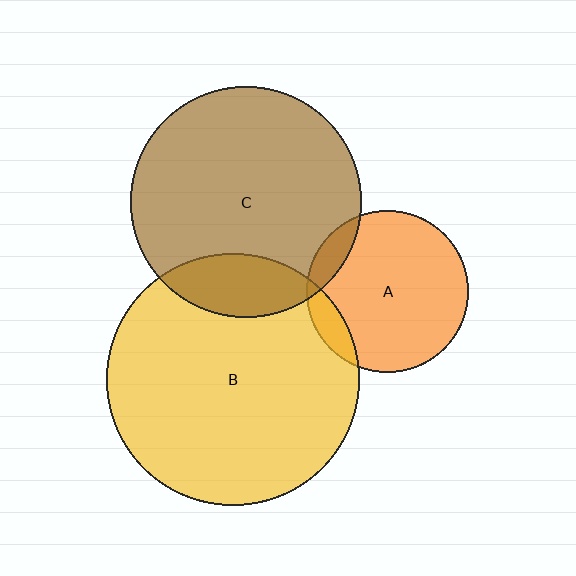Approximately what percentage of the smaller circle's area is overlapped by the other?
Approximately 10%.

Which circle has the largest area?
Circle B (yellow).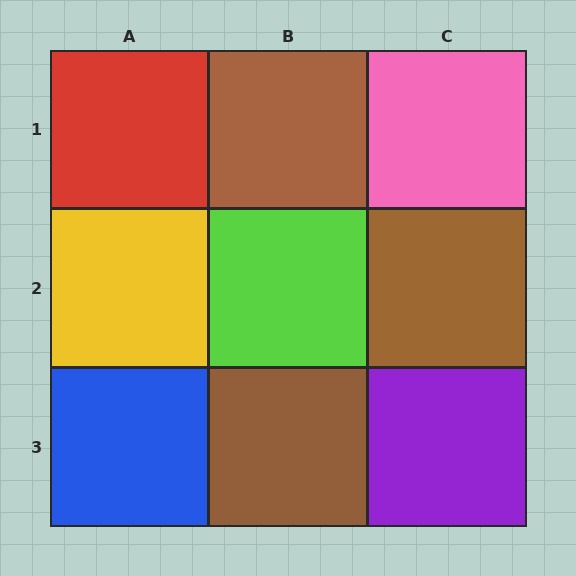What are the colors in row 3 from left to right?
Blue, brown, purple.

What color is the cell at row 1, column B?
Brown.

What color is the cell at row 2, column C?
Brown.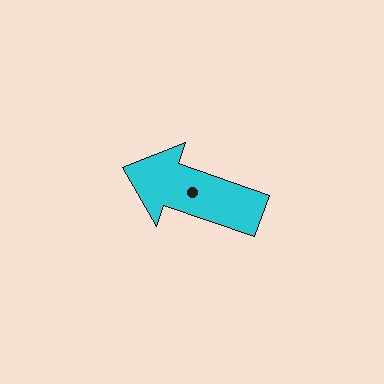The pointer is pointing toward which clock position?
Roughly 10 o'clock.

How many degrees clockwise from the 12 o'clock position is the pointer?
Approximately 289 degrees.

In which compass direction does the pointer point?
West.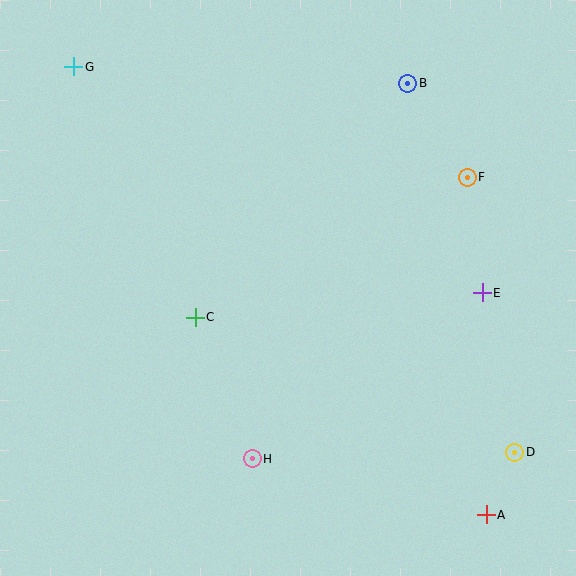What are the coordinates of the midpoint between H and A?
The midpoint between H and A is at (369, 487).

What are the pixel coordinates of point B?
Point B is at (408, 83).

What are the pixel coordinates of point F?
Point F is at (467, 177).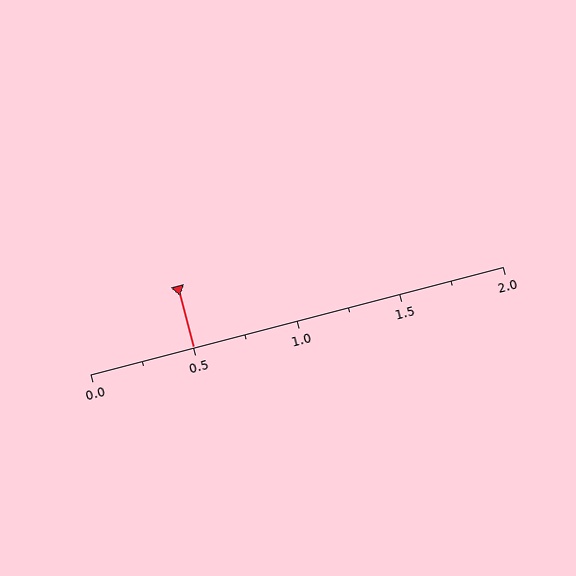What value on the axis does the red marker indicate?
The marker indicates approximately 0.5.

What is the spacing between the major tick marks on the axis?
The major ticks are spaced 0.5 apart.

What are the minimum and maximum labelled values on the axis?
The axis runs from 0.0 to 2.0.